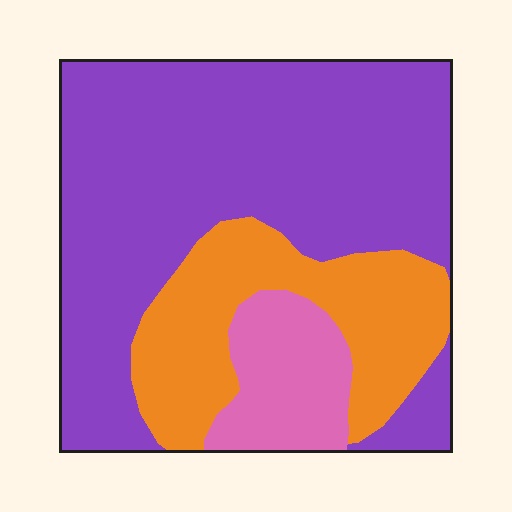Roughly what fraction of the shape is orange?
Orange takes up about one quarter (1/4) of the shape.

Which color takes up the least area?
Pink, at roughly 10%.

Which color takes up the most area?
Purple, at roughly 65%.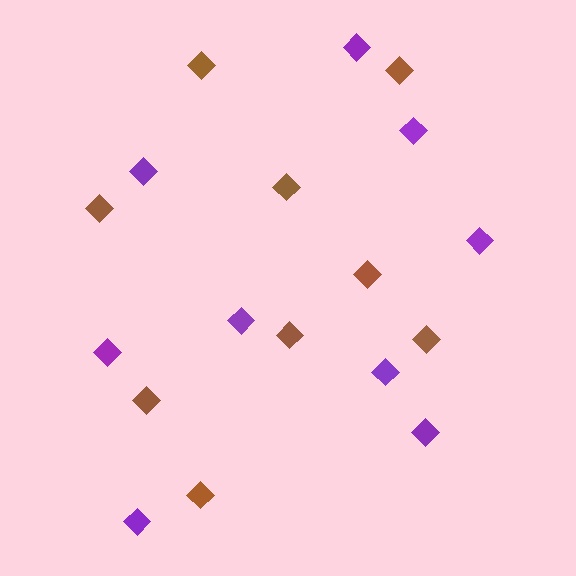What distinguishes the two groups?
There are 2 groups: one group of brown diamonds (9) and one group of purple diamonds (9).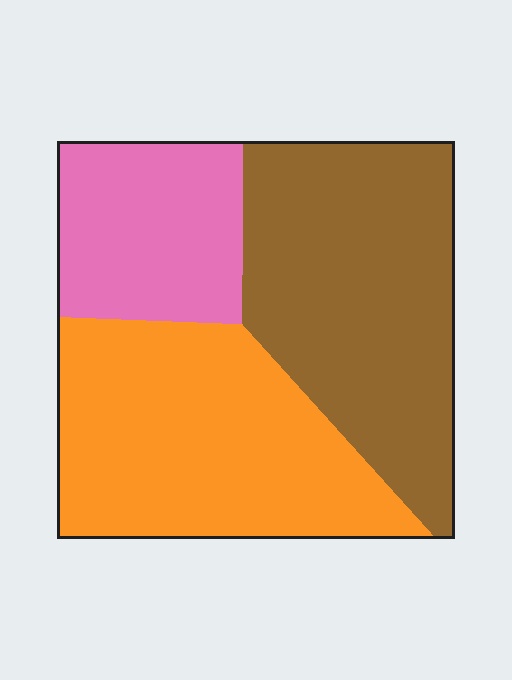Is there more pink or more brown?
Brown.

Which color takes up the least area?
Pink, at roughly 20%.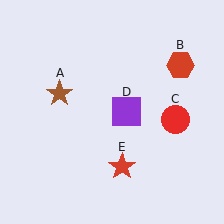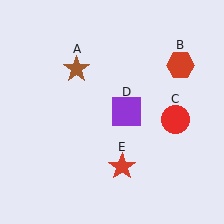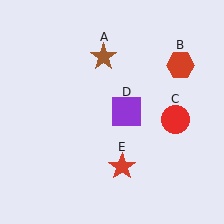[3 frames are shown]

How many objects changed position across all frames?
1 object changed position: brown star (object A).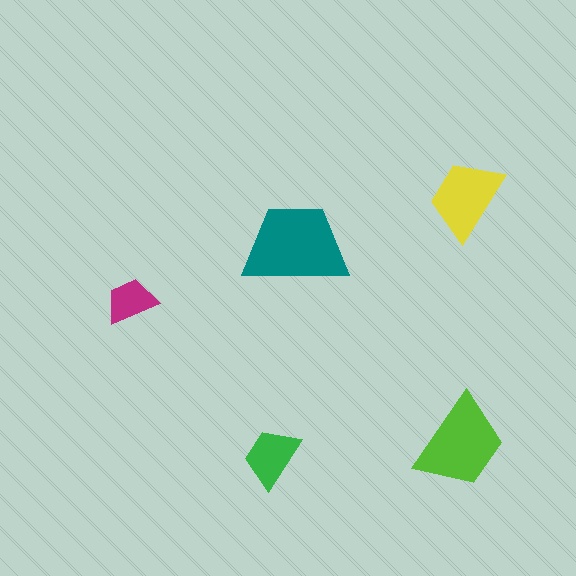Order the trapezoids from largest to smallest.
the teal one, the lime one, the yellow one, the green one, the magenta one.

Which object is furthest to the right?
The yellow trapezoid is rightmost.